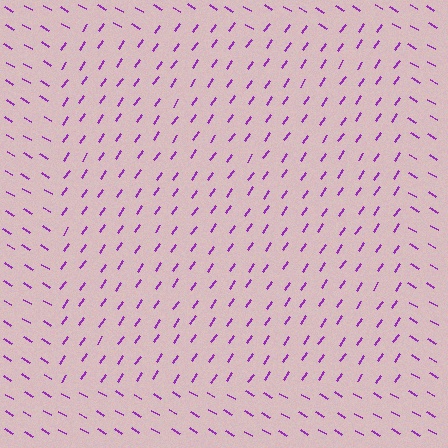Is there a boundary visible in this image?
Yes, there is a texture boundary formed by a change in line orientation.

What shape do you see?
I see a rectangle.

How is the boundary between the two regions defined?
The boundary is defined purely by a change in line orientation (approximately 86 degrees difference). All lines are the same color and thickness.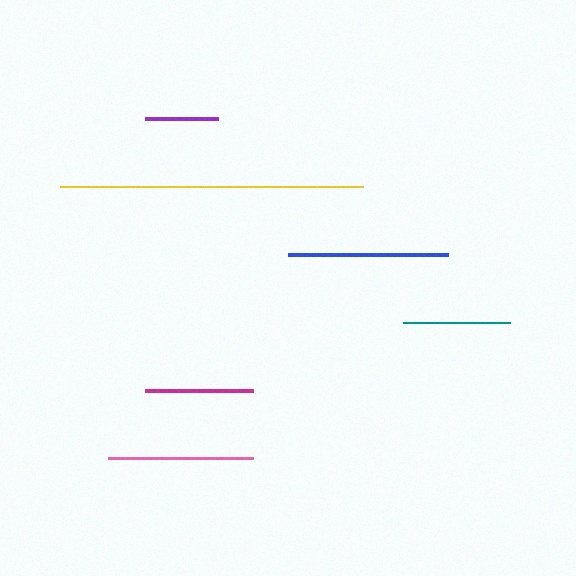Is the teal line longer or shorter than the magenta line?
The magenta line is longer than the teal line.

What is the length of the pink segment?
The pink segment is approximately 146 pixels long.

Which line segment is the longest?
The yellow line is the longest at approximately 303 pixels.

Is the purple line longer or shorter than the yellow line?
The yellow line is longer than the purple line.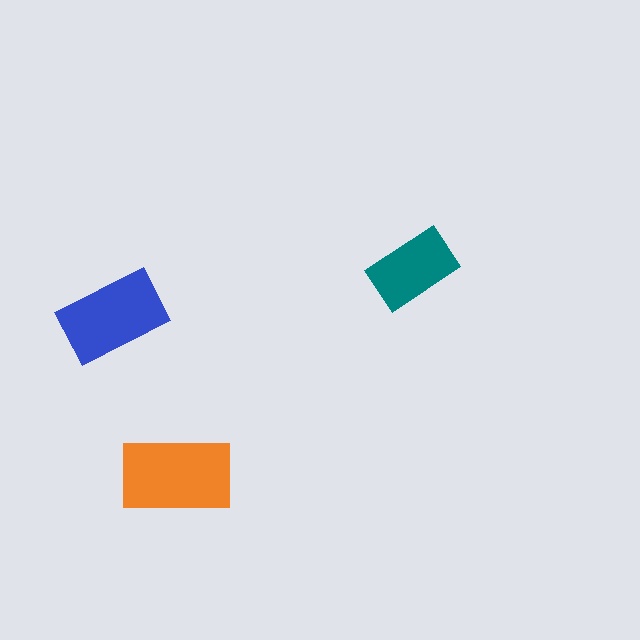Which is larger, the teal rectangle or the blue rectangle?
The blue one.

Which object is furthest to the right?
The teal rectangle is rightmost.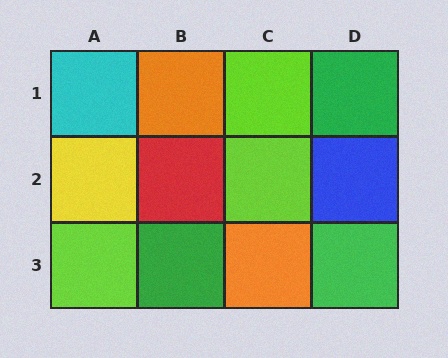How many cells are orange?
2 cells are orange.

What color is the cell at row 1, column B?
Orange.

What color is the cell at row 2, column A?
Yellow.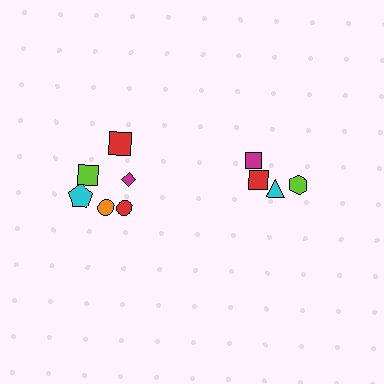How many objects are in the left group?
There are 6 objects.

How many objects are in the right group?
There are 4 objects.